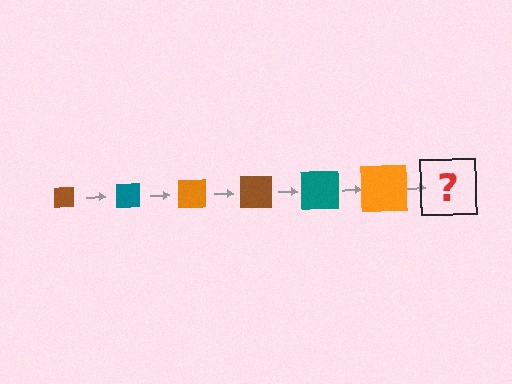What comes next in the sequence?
The next element should be a brown square, larger than the previous one.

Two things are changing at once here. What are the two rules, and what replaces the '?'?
The two rules are that the square grows larger each step and the color cycles through brown, teal, and orange. The '?' should be a brown square, larger than the previous one.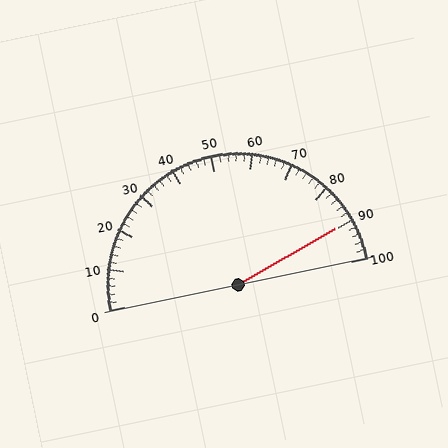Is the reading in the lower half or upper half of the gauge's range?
The reading is in the upper half of the range (0 to 100).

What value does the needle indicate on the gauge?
The needle indicates approximately 90.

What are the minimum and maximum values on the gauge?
The gauge ranges from 0 to 100.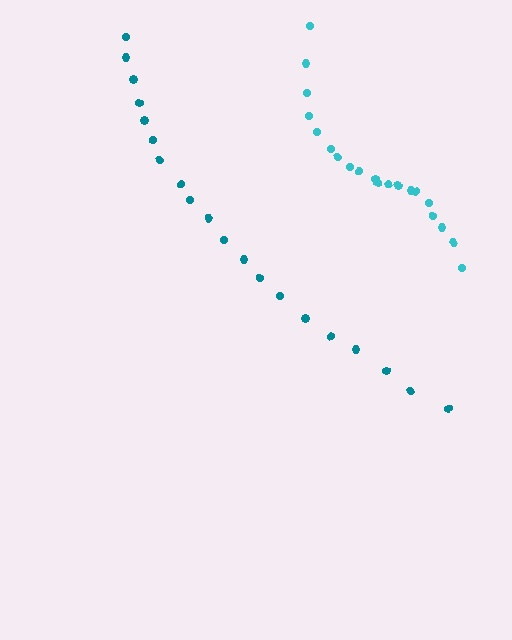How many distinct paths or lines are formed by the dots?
There are 2 distinct paths.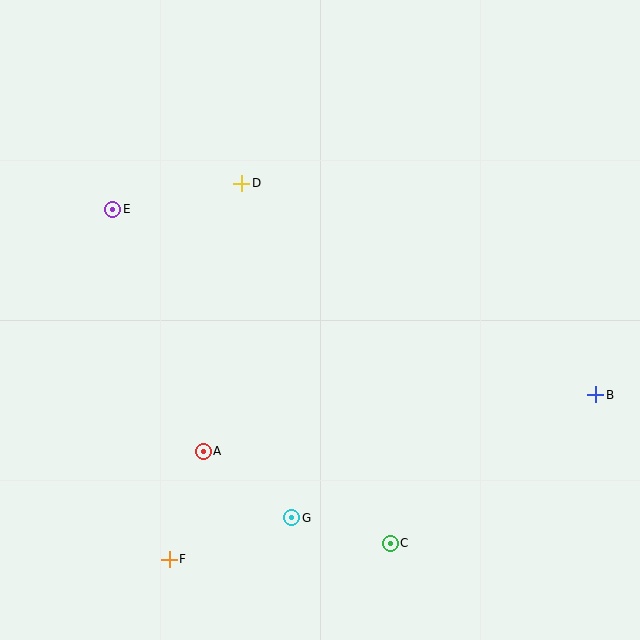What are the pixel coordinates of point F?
Point F is at (169, 559).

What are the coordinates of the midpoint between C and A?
The midpoint between C and A is at (297, 497).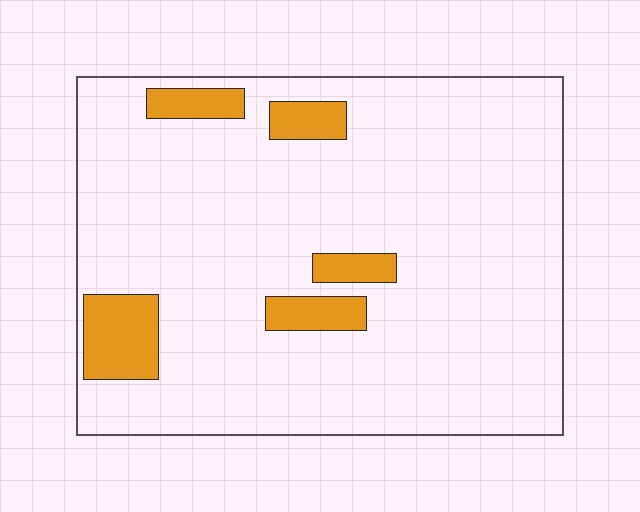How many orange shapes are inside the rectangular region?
5.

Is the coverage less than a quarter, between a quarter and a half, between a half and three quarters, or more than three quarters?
Less than a quarter.